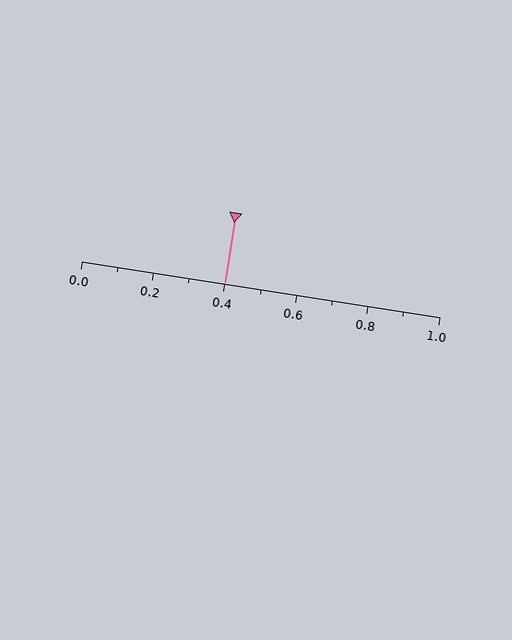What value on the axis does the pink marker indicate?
The marker indicates approximately 0.4.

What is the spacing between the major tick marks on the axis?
The major ticks are spaced 0.2 apart.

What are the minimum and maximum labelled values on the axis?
The axis runs from 0.0 to 1.0.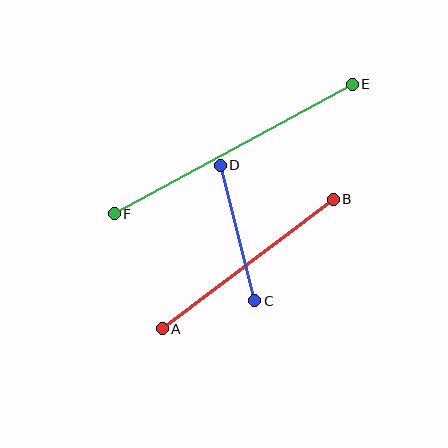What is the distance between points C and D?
The distance is approximately 140 pixels.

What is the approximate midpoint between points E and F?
The midpoint is at approximately (233, 149) pixels.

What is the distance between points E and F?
The distance is approximately 271 pixels.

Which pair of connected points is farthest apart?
Points E and F are farthest apart.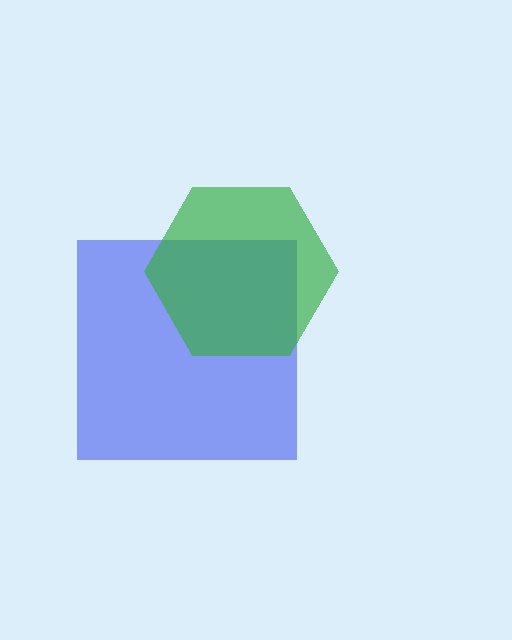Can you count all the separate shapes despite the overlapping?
Yes, there are 2 separate shapes.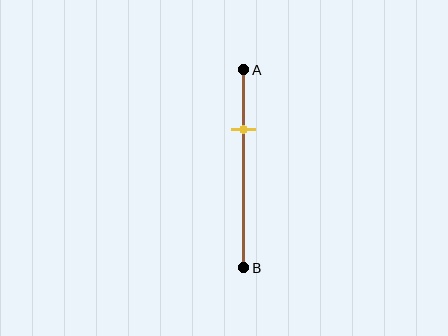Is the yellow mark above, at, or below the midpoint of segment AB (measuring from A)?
The yellow mark is above the midpoint of segment AB.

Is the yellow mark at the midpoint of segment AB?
No, the mark is at about 30% from A, not at the 50% midpoint.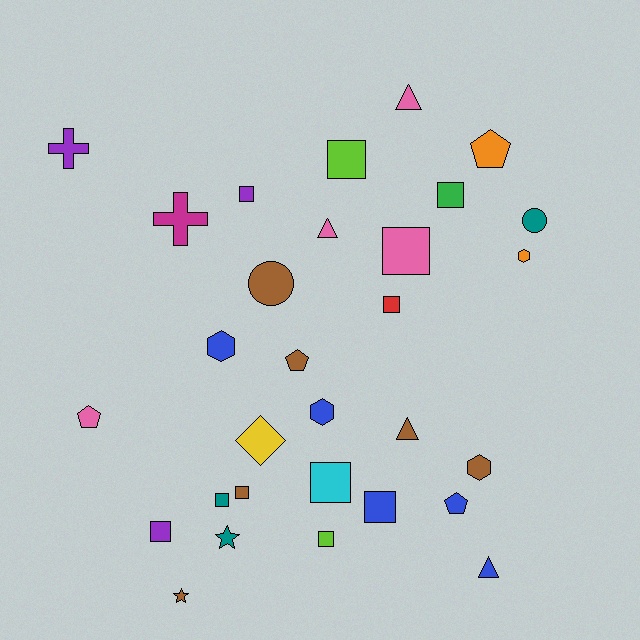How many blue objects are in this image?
There are 5 blue objects.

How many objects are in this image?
There are 30 objects.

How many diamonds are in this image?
There is 1 diamond.